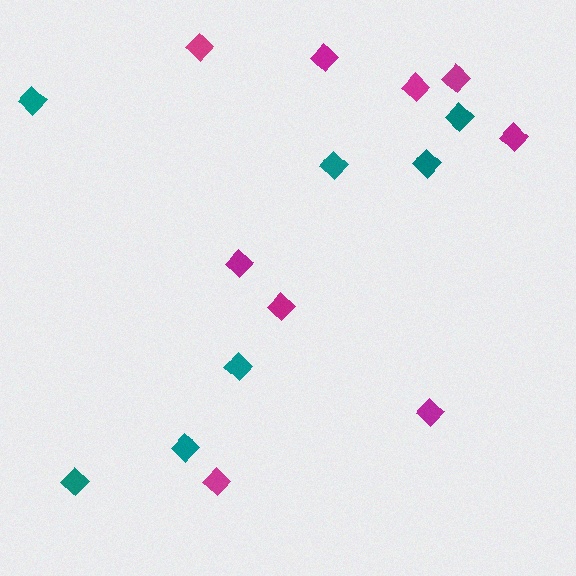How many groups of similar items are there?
There are 2 groups: one group of magenta diamonds (9) and one group of teal diamonds (7).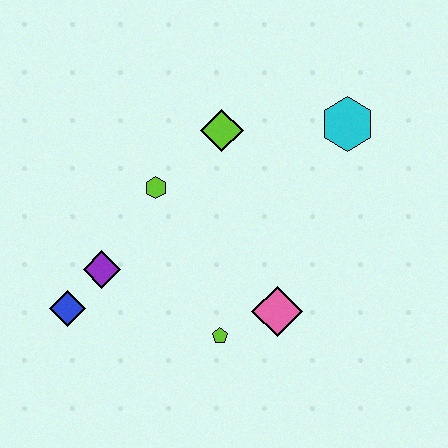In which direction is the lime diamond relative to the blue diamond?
The lime diamond is above the blue diamond.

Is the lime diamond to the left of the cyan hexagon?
Yes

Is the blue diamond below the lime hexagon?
Yes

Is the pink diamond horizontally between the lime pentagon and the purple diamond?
No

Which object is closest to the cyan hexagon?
The lime diamond is closest to the cyan hexagon.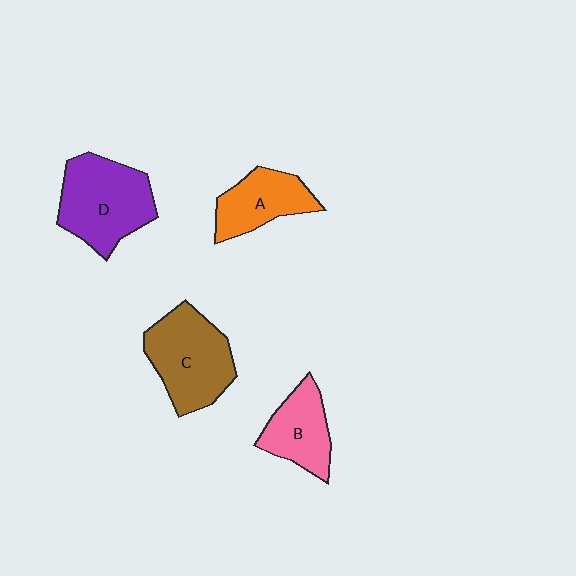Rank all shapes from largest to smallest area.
From largest to smallest: D (purple), C (brown), A (orange), B (pink).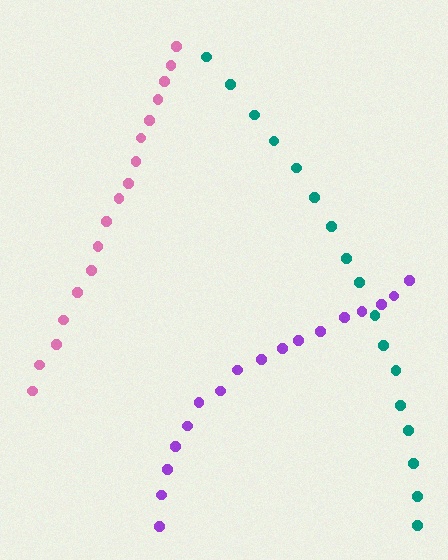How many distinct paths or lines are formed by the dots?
There are 3 distinct paths.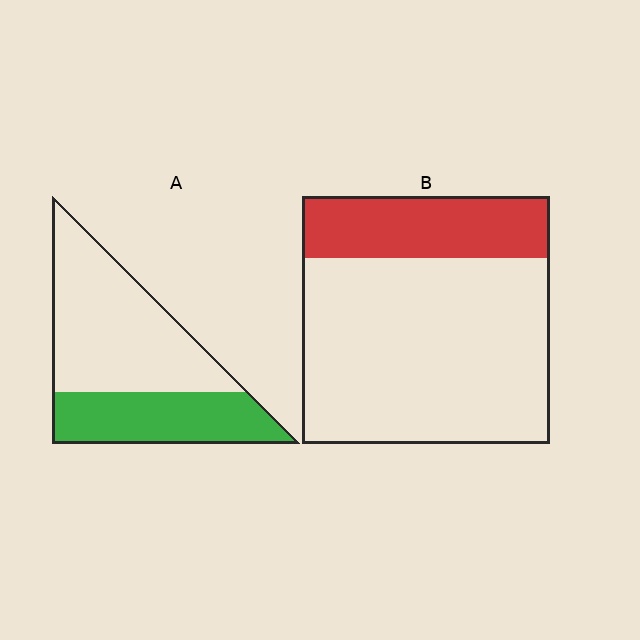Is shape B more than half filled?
No.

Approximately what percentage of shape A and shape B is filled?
A is approximately 35% and B is approximately 25%.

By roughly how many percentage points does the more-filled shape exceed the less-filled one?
By roughly 10 percentage points (A over B).